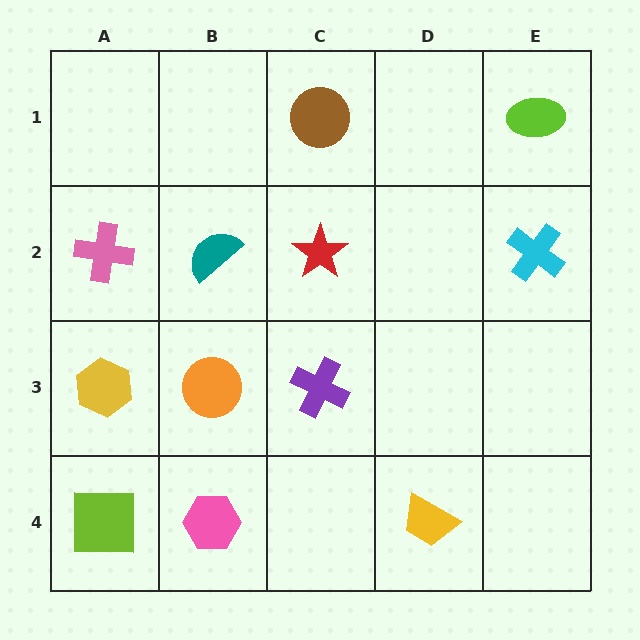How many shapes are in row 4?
3 shapes.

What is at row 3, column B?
An orange circle.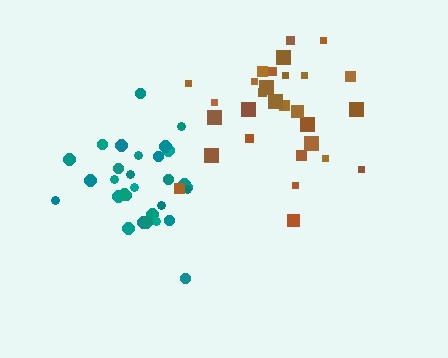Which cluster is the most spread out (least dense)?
Brown.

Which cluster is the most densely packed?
Teal.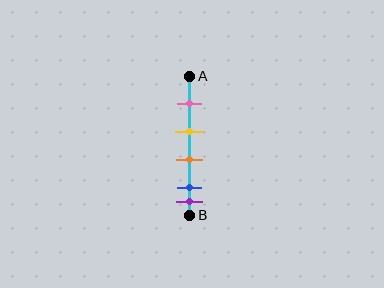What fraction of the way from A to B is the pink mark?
The pink mark is approximately 20% (0.2) of the way from A to B.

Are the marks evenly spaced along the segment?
No, the marks are not evenly spaced.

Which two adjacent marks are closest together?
The blue and purple marks are the closest adjacent pair.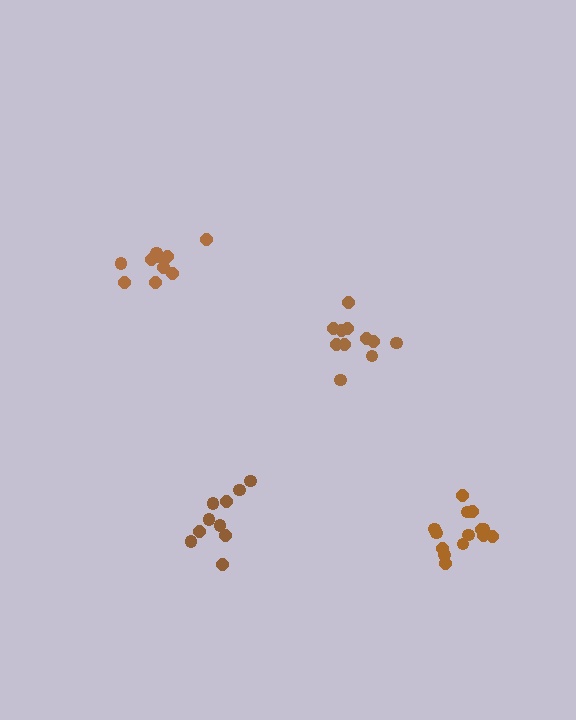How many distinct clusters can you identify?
There are 4 distinct clusters.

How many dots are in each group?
Group 1: 14 dots, Group 2: 11 dots, Group 3: 11 dots, Group 4: 10 dots (46 total).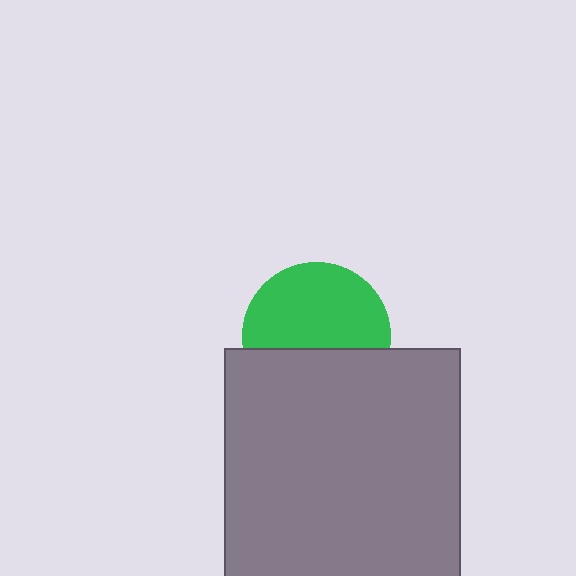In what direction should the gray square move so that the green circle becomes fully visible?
The gray square should move down. That is the shortest direction to clear the overlap and leave the green circle fully visible.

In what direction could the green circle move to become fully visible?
The green circle could move up. That would shift it out from behind the gray square entirely.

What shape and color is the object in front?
The object in front is a gray square.